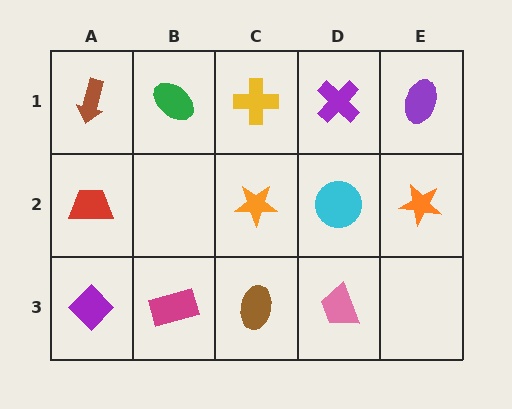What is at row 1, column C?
A yellow cross.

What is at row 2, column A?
A red trapezoid.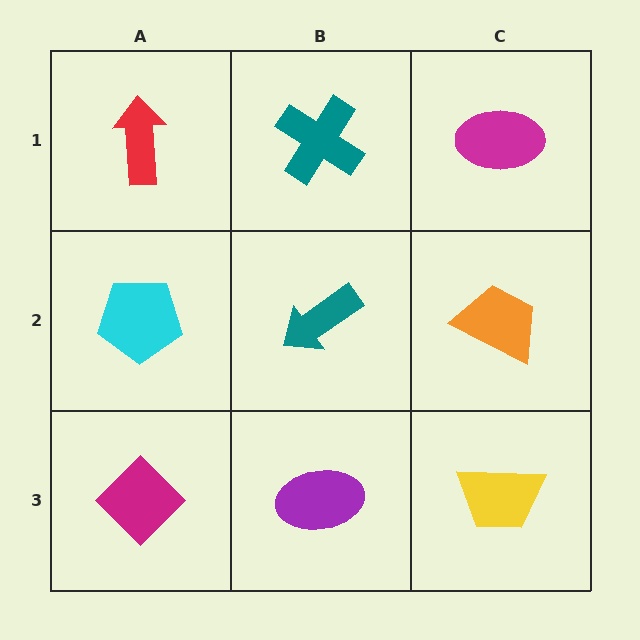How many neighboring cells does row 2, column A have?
3.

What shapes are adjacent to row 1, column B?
A teal arrow (row 2, column B), a red arrow (row 1, column A), a magenta ellipse (row 1, column C).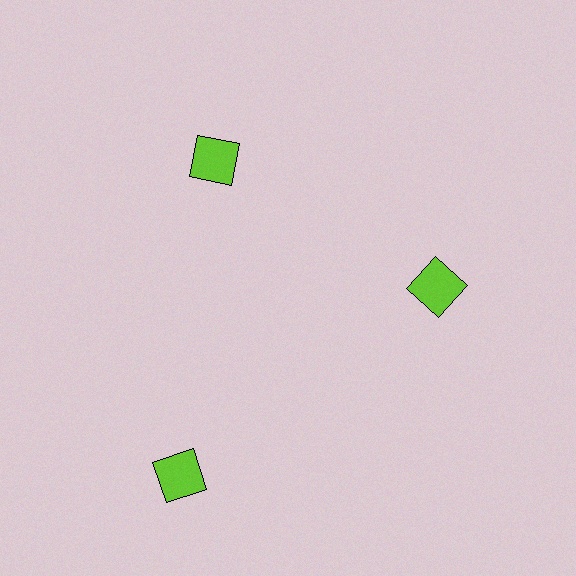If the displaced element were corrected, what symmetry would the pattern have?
It would have 3-fold rotational symmetry — the pattern would map onto itself every 120 degrees.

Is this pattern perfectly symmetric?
No. The 3 lime squares are arranged in a ring, but one element near the 7 o'clock position is pushed outward from the center, breaking the 3-fold rotational symmetry.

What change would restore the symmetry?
The symmetry would be restored by moving it inward, back onto the ring so that all 3 squares sit at equal angles and equal distance from the center.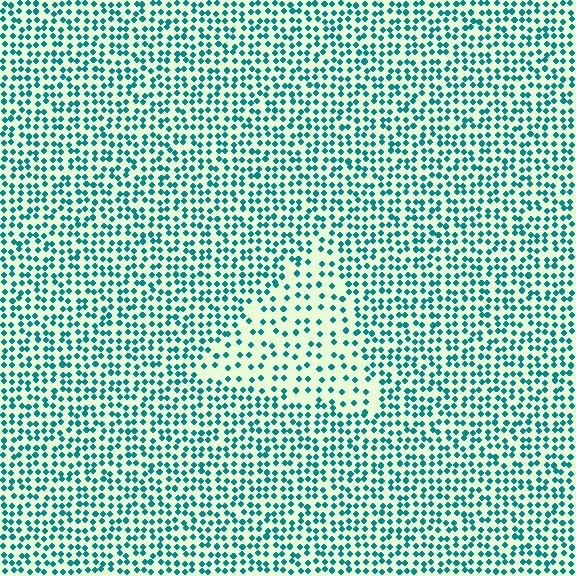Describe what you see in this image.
The image contains small teal elements arranged at two different densities. A triangle-shaped region is visible where the elements are less densely packed than the surrounding area.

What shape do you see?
I see a triangle.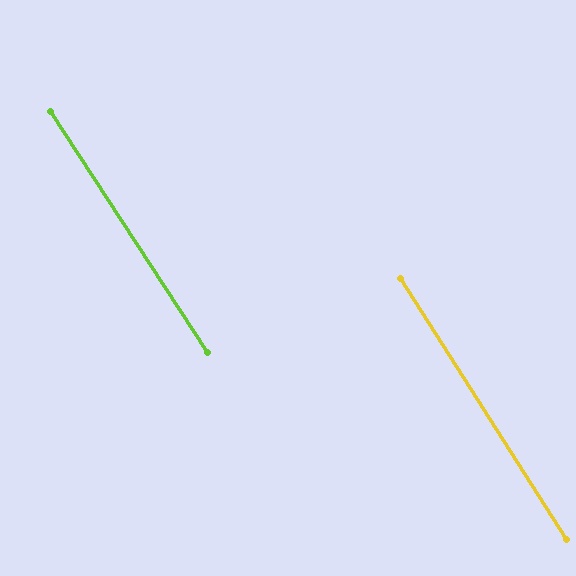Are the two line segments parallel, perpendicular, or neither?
Parallel — their directions differ by only 0.7°.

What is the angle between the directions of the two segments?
Approximately 1 degree.